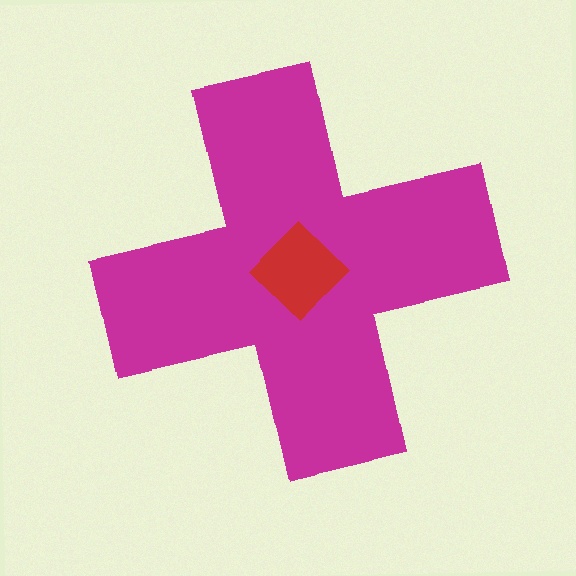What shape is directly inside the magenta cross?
The red diamond.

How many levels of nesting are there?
2.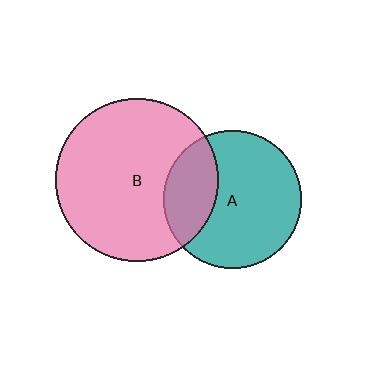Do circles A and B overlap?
Yes.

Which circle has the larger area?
Circle B (pink).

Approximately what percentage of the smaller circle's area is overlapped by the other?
Approximately 30%.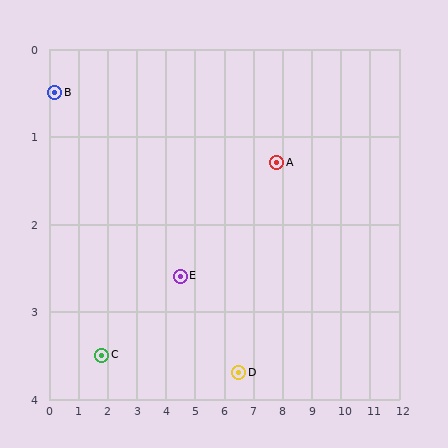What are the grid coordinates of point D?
Point D is at approximately (6.5, 3.7).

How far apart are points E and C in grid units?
Points E and C are about 2.8 grid units apart.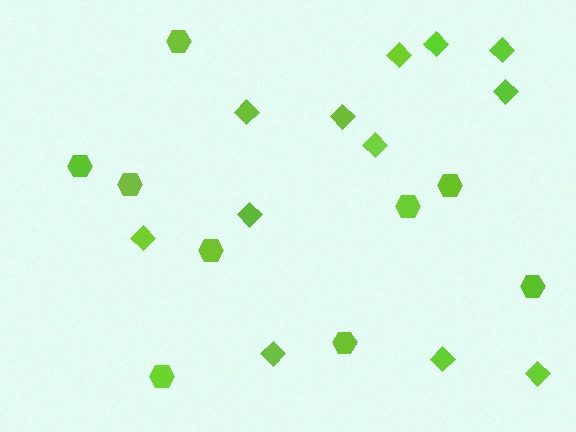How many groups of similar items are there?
There are 2 groups: one group of diamonds (12) and one group of hexagons (9).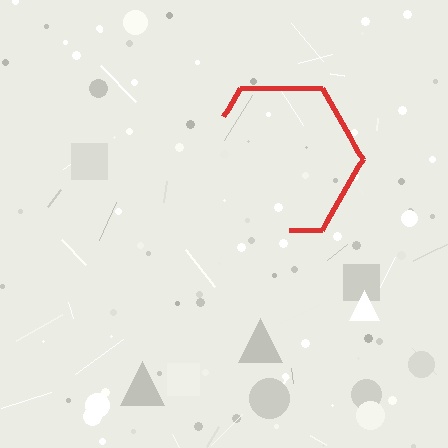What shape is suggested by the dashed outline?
The dashed outline suggests a hexagon.